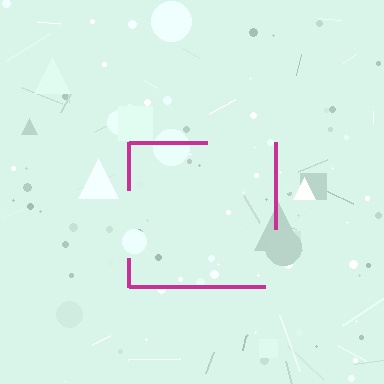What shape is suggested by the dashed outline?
The dashed outline suggests a square.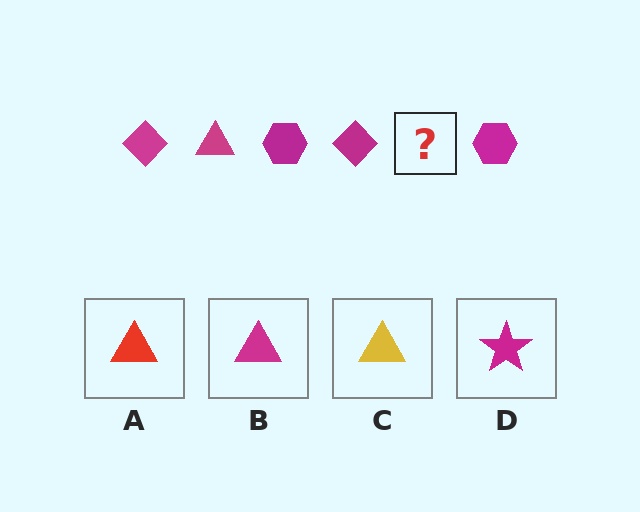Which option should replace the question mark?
Option B.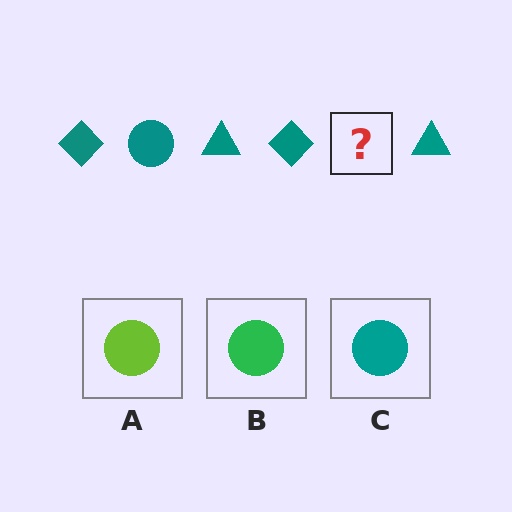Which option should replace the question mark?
Option C.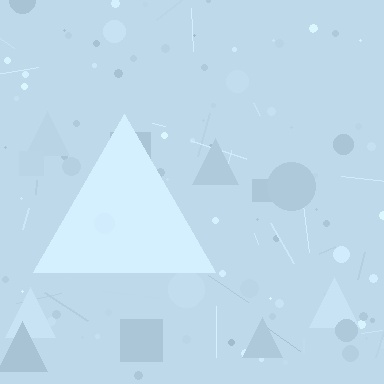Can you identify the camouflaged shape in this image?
The camouflaged shape is a triangle.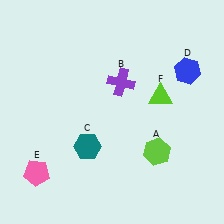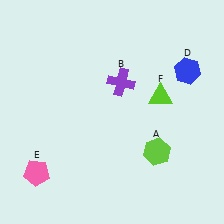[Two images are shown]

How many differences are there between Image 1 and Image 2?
There is 1 difference between the two images.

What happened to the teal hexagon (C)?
The teal hexagon (C) was removed in Image 2. It was in the bottom-left area of Image 1.